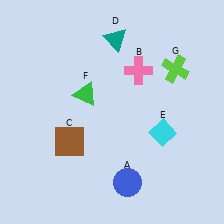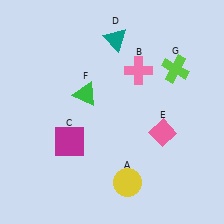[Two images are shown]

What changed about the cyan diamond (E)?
In Image 1, E is cyan. In Image 2, it changed to pink.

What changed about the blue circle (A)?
In Image 1, A is blue. In Image 2, it changed to yellow.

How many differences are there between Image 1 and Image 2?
There are 3 differences between the two images.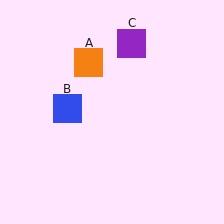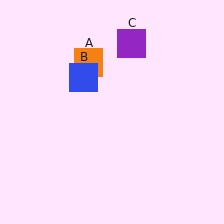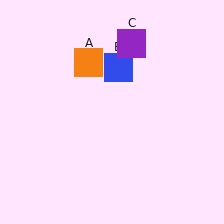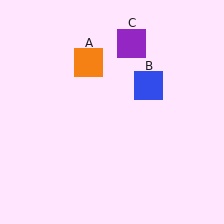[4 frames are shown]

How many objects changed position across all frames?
1 object changed position: blue square (object B).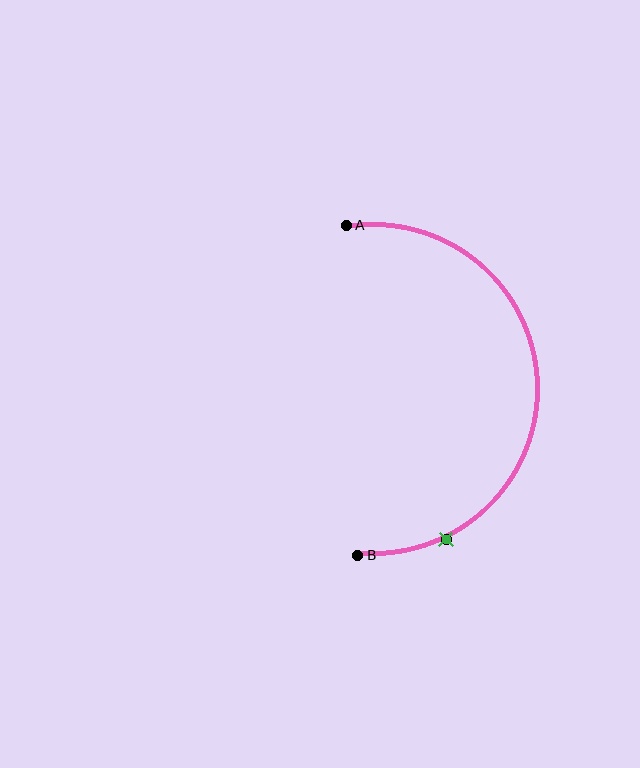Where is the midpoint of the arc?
The arc midpoint is the point on the curve farthest from the straight line joining A and B. It sits to the right of that line.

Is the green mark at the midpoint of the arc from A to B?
No. The green mark lies on the arc but is closer to endpoint B. The arc midpoint would be at the point on the curve equidistant along the arc from both A and B.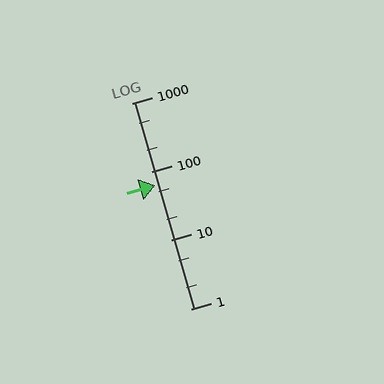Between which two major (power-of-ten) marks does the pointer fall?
The pointer is between 10 and 100.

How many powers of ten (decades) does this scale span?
The scale spans 3 decades, from 1 to 1000.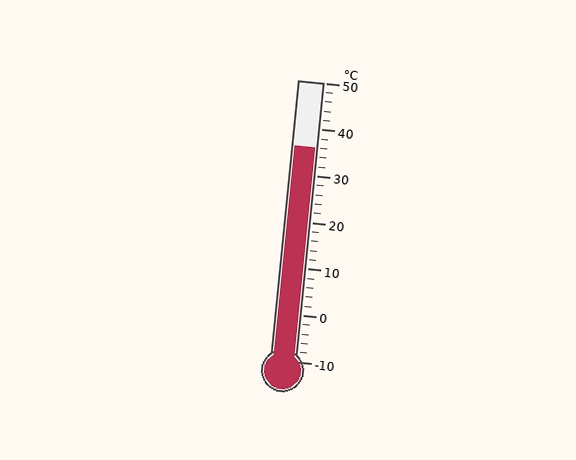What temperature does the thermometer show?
The thermometer shows approximately 36°C.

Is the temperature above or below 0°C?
The temperature is above 0°C.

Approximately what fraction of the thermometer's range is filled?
The thermometer is filled to approximately 75% of its range.